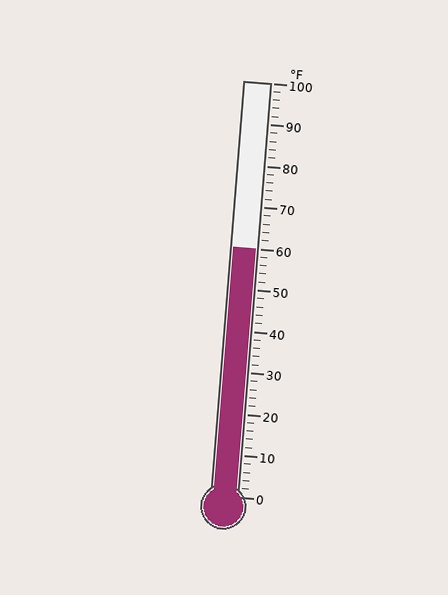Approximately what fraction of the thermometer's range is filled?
The thermometer is filled to approximately 60% of its range.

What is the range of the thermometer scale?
The thermometer scale ranges from 0°F to 100°F.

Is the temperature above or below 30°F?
The temperature is above 30°F.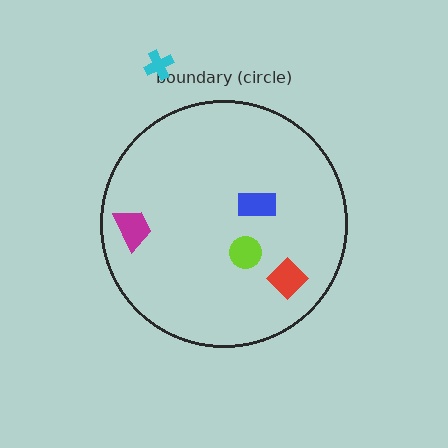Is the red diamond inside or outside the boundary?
Inside.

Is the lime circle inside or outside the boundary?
Inside.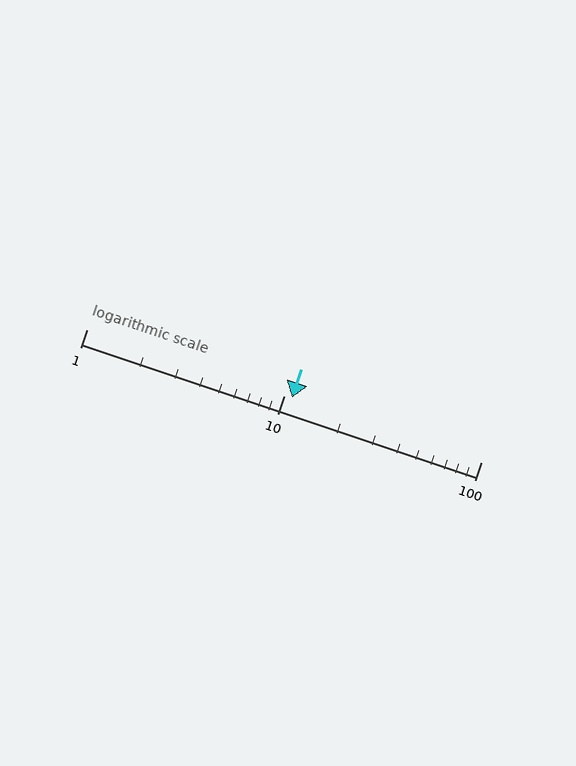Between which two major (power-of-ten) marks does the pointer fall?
The pointer is between 10 and 100.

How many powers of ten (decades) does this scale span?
The scale spans 2 decades, from 1 to 100.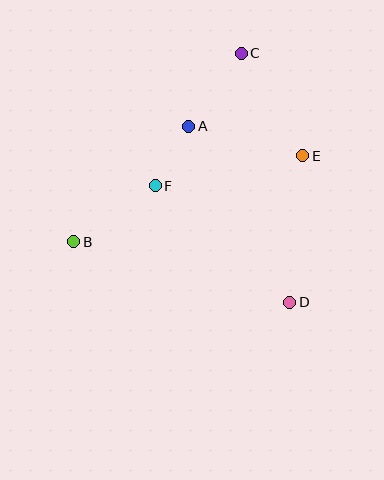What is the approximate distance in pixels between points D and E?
The distance between D and E is approximately 147 pixels.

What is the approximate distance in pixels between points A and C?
The distance between A and C is approximately 90 pixels.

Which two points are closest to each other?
Points A and F are closest to each other.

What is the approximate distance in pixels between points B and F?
The distance between B and F is approximately 99 pixels.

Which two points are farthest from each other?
Points C and D are farthest from each other.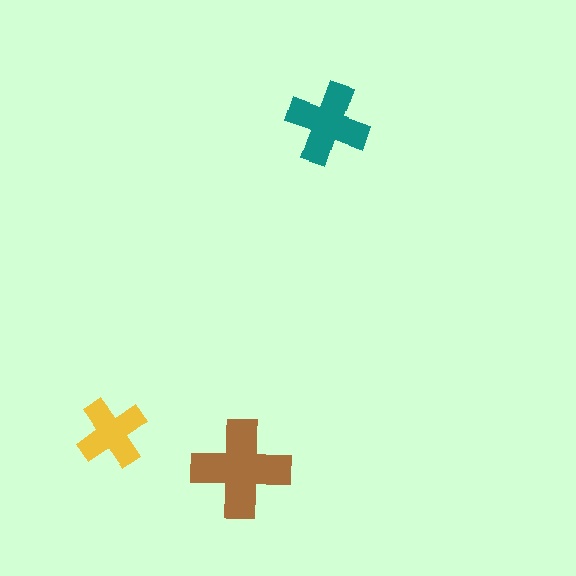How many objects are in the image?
There are 3 objects in the image.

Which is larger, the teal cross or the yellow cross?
The teal one.